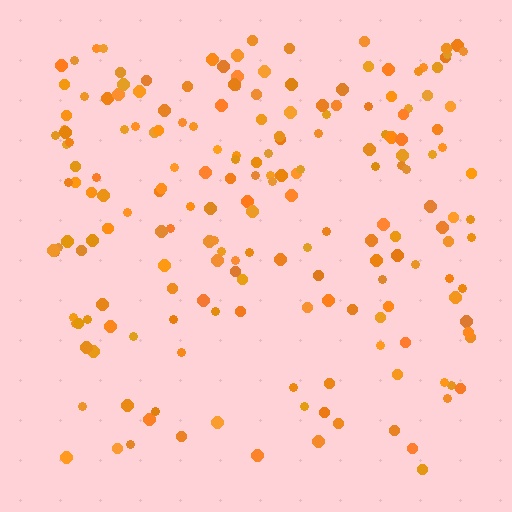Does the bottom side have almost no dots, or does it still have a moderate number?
Still a moderate number, just noticeably fewer than the top.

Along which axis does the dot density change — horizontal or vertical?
Vertical.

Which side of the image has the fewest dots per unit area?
The bottom.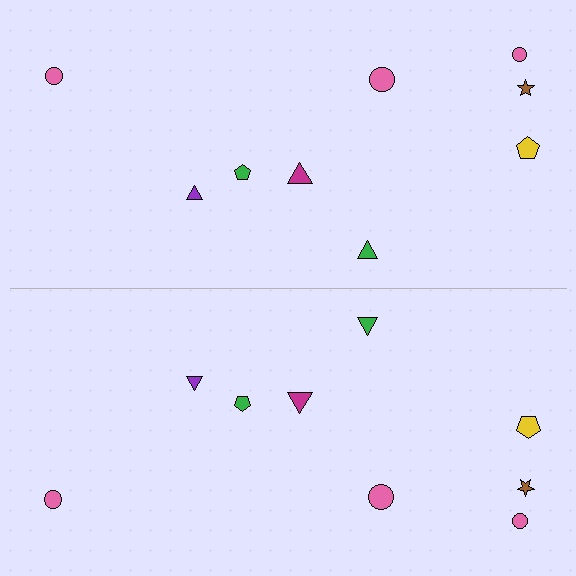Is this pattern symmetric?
Yes, this pattern has bilateral (reflection) symmetry.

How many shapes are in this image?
There are 18 shapes in this image.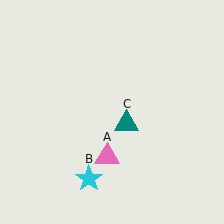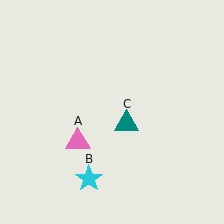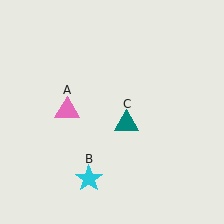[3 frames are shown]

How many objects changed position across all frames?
1 object changed position: pink triangle (object A).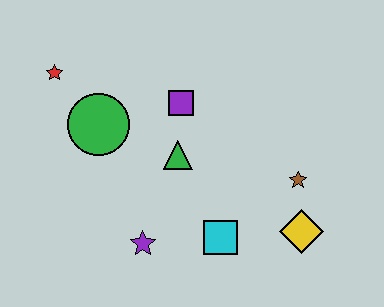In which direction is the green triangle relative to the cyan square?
The green triangle is above the cyan square.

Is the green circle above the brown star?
Yes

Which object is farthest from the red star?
The yellow diamond is farthest from the red star.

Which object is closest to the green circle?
The red star is closest to the green circle.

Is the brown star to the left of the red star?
No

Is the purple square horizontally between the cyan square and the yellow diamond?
No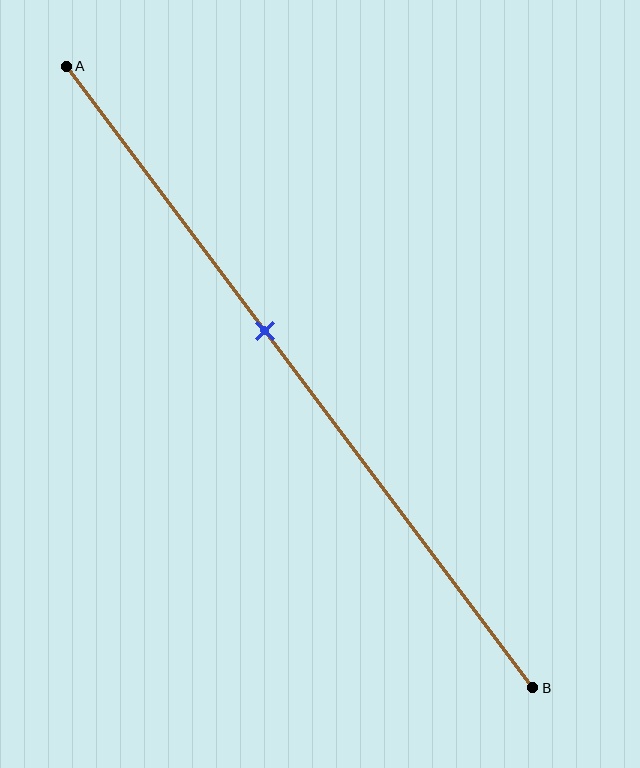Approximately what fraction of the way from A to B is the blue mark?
The blue mark is approximately 45% of the way from A to B.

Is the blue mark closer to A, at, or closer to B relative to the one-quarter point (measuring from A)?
The blue mark is closer to point B than the one-quarter point of segment AB.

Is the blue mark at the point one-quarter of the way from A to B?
No, the mark is at about 45% from A, not at the 25% one-quarter point.